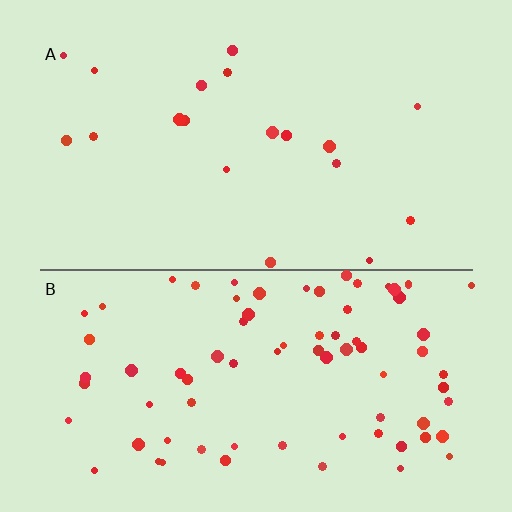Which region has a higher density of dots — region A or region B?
B (the bottom).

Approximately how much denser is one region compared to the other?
Approximately 4.1× — region B over region A.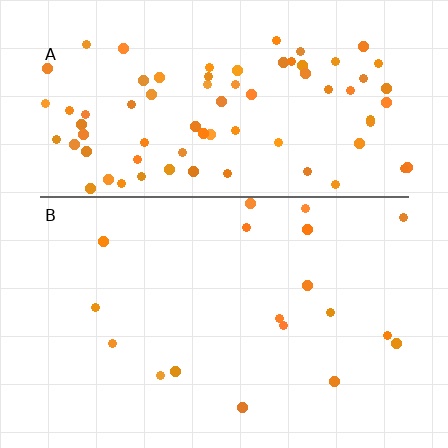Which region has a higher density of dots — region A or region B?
A (the top).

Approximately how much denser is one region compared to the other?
Approximately 4.4× — region A over region B.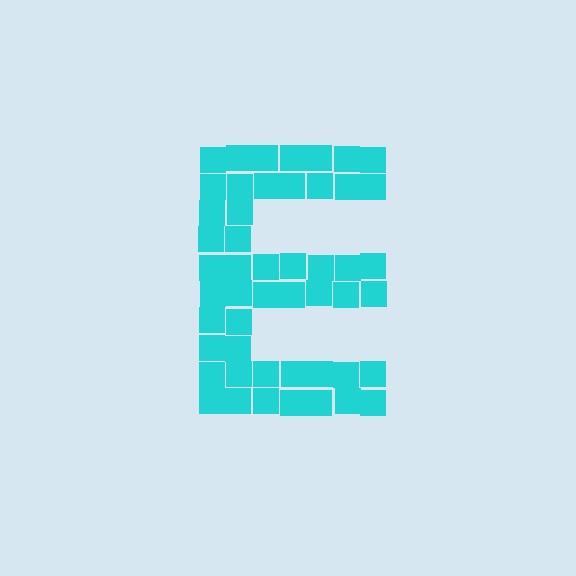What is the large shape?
The large shape is the letter E.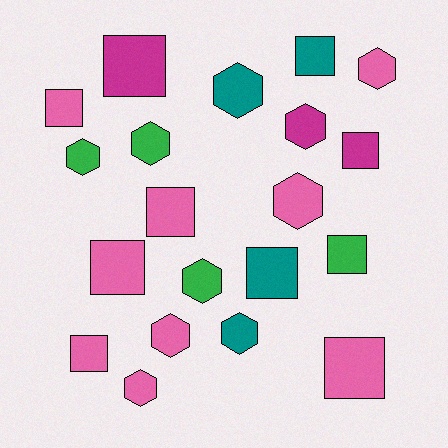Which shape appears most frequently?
Hexagon, with 10 objects.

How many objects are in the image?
There are 20 objects.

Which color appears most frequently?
Pink, with 9 objects.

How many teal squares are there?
There are 2 teal squares.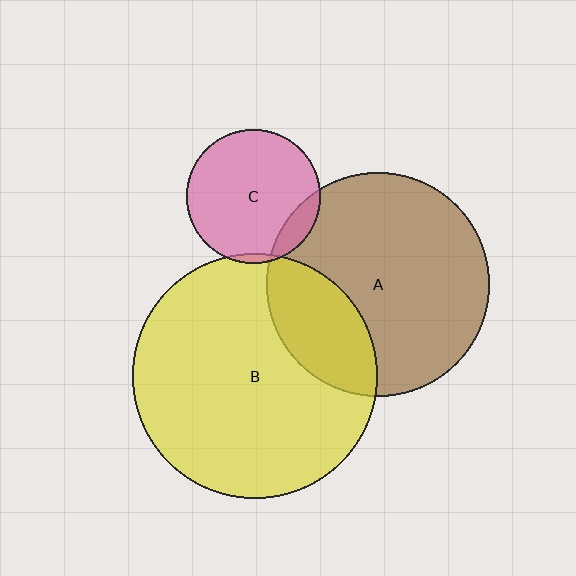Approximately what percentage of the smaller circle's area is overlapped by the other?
Approximately 10%.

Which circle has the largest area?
Circle B (yellow).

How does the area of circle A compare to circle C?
Approximately 2.8 times.